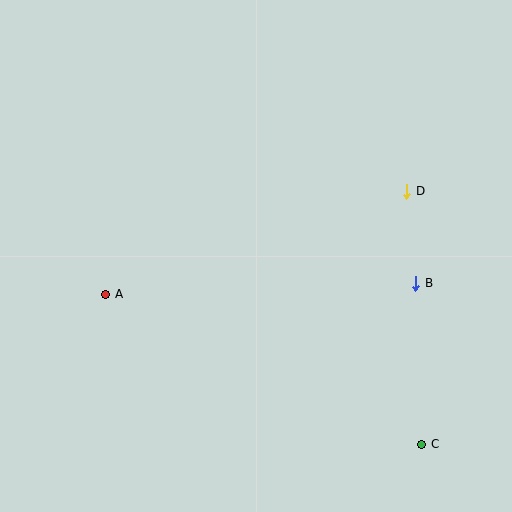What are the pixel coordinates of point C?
Point C is at (422, 444).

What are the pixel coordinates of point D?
Point D is at (407, 191).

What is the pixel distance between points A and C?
The distance between A and C is 349 pixels.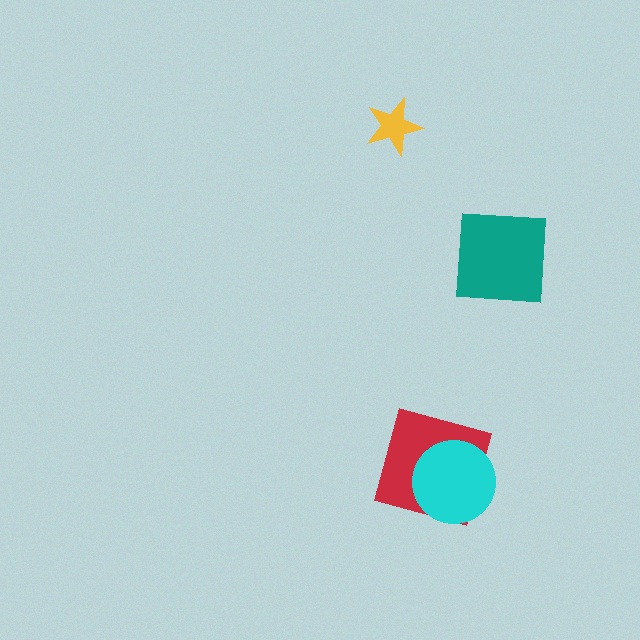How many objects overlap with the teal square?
0 objects overlap with the teal square.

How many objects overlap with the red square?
1 object overlaps with the red square.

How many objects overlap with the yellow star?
0 objects overlap with the yellow star.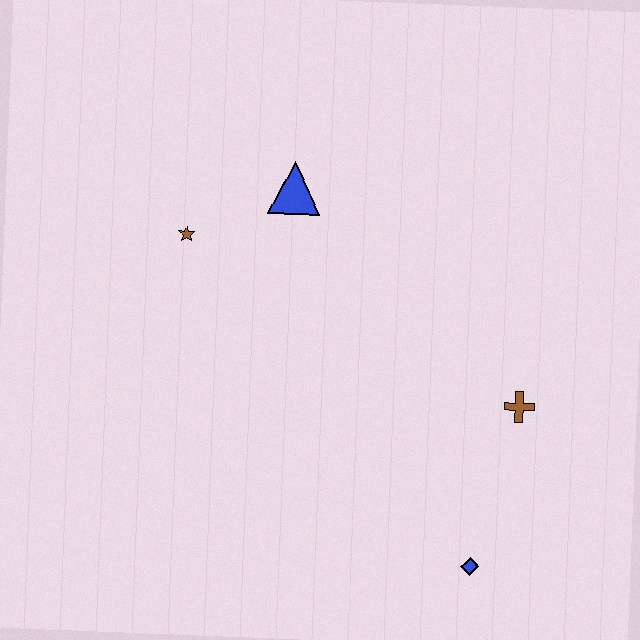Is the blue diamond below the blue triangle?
Yes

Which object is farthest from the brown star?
The blue diamond is farthest from the brown star.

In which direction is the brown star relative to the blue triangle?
The brown star is to the left of the blue triangle.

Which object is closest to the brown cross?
The blue diamond is closest to the brown cross.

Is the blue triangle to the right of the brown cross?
No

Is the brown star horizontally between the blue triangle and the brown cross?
No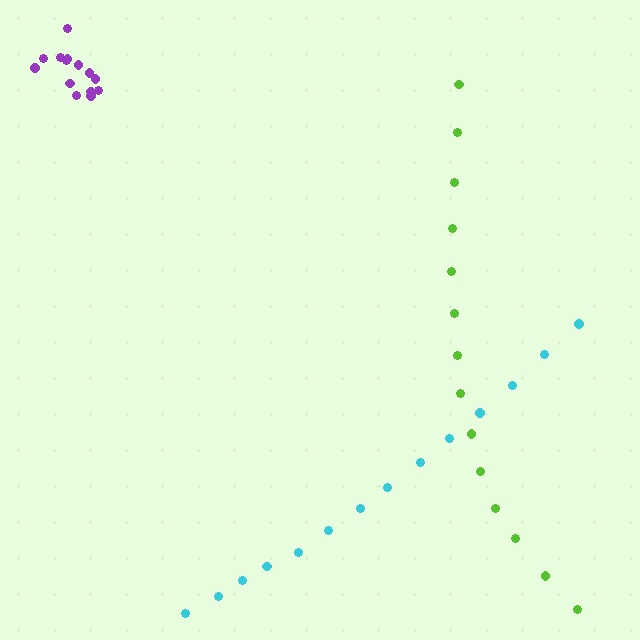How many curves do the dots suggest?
There are 3 distinct paths.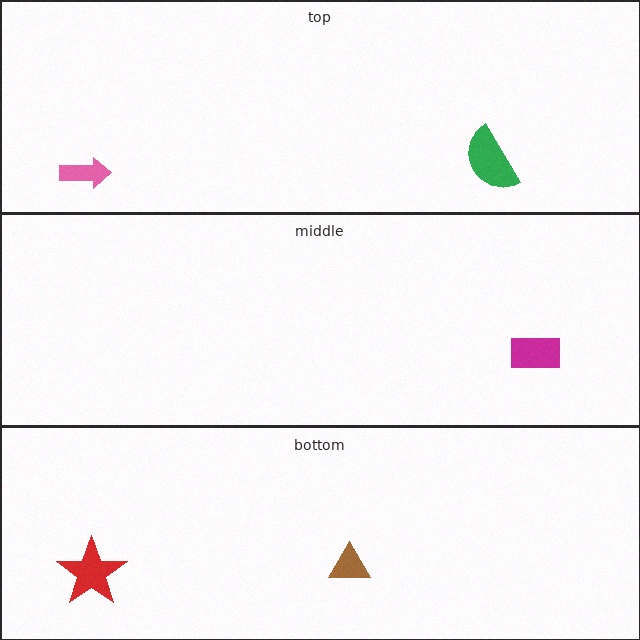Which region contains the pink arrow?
The top region.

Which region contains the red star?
The bottom region.